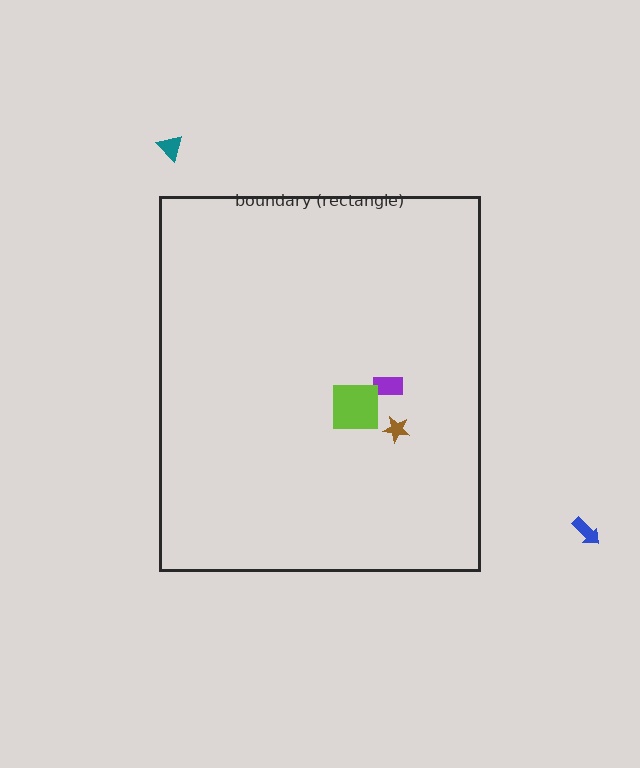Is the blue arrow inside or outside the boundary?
Outside.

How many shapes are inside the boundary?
3 inside, 2 outside.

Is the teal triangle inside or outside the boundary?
Outside.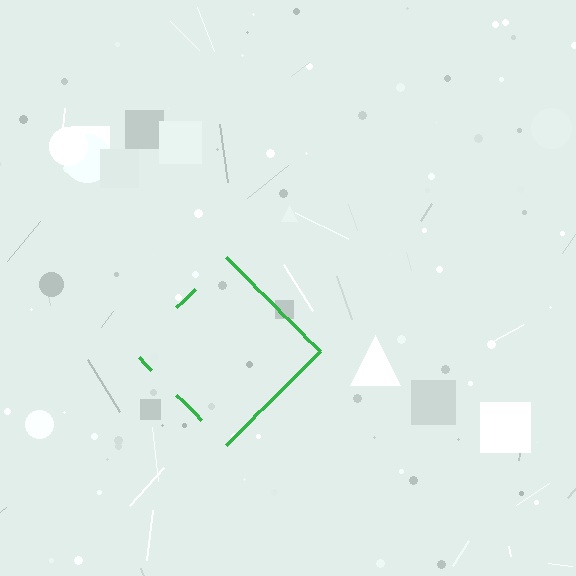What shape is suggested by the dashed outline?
The dashed outline suggests a diamond.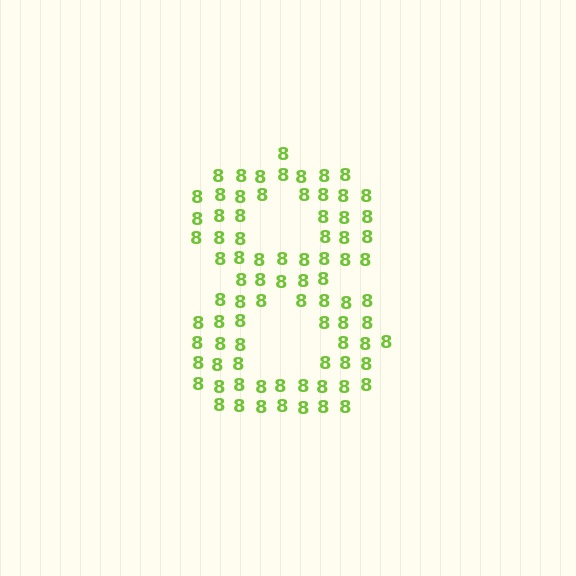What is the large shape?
The large shape is the digit 8.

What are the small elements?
The small elements are digit 8's.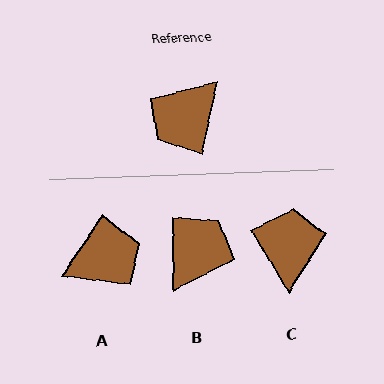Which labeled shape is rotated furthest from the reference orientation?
B, about 167 degrees away.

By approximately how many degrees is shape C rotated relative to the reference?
Approximately 137 degrees clockwise.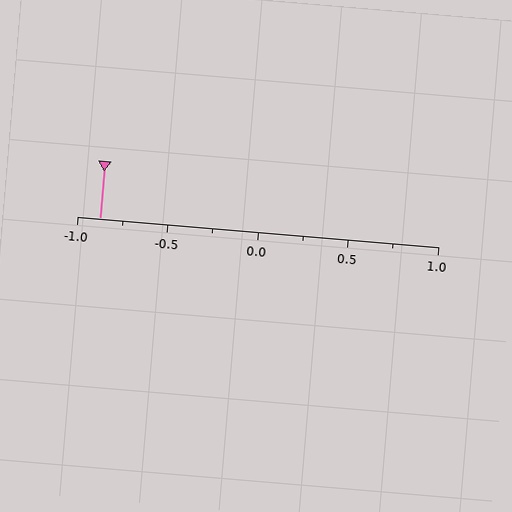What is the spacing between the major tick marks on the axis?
The major ticks are spaced 0.5 apart.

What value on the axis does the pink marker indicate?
The marker indicates approximately -0.88.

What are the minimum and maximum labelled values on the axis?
The axis runs from -1.0 to 1.0.